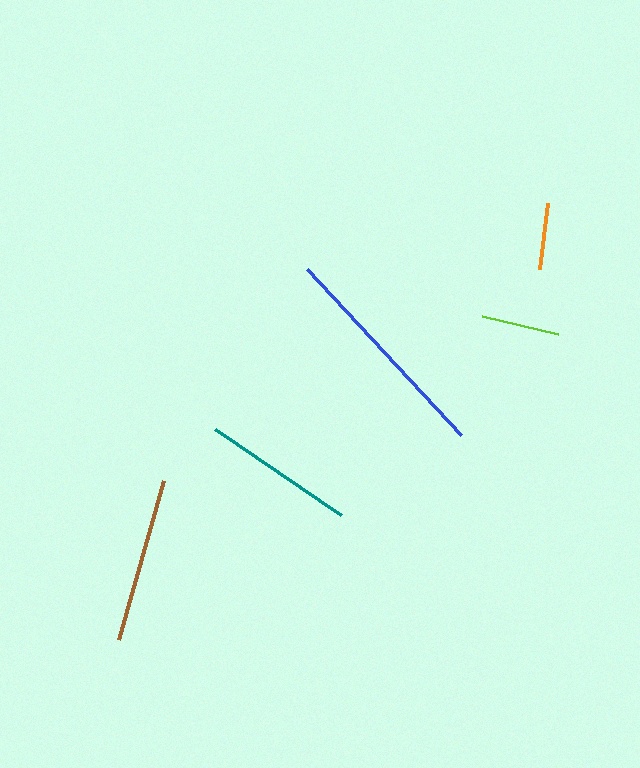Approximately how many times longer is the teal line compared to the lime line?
The teal line is approximately 1.9 times the length of the lime line.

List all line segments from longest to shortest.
From longest to shortest: blue, brown, teal, lime, orange.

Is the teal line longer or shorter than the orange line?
The teal line is longer than the orange line.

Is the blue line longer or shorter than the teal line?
The blue line is longer than the teal line.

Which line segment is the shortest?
The orange line is the shortest at approximately 66 pixels.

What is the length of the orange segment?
The orange segment is approximately 66 pixels long.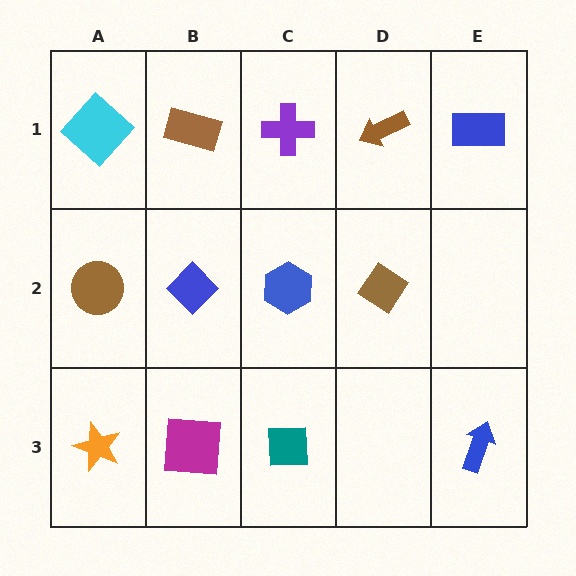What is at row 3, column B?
A magenta square.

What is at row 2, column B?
A blue diamond.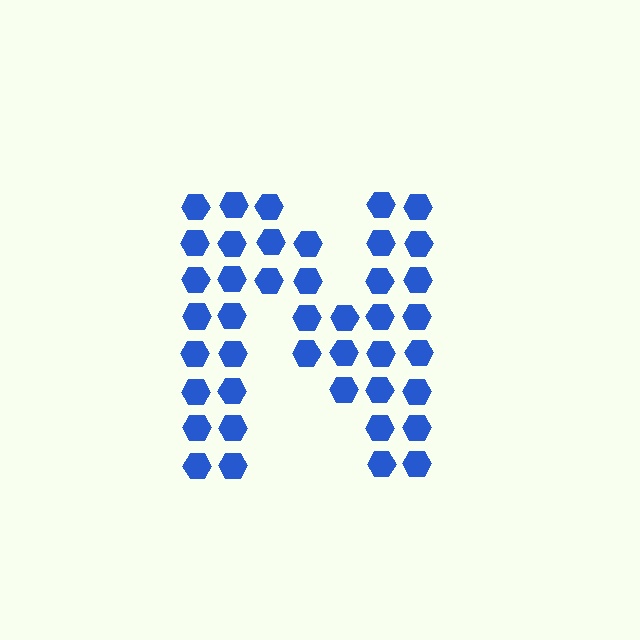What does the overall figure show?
The overall figure shows the letter N.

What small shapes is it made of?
It is made of small hexagons.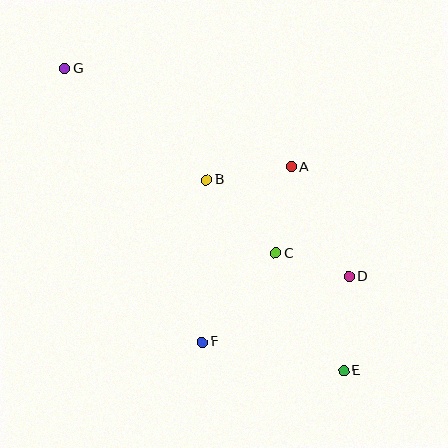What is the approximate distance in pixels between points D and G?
The distance between D and G is approximately 352 pixels.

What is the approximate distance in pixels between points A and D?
The distance between A and D is approximately 124 pixels.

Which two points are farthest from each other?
Points E and G are farthest from each other.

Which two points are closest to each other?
Points C and D are closest to each other.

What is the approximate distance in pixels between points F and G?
The distance between F and G is approximately 306 pixels.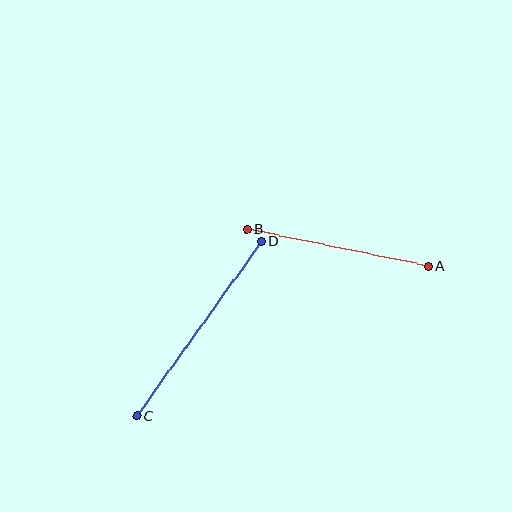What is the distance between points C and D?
The distance is approximately 215 pixels.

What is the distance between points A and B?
The distance is approximately 185 pixels.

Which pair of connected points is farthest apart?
Points C and D are farthest apart.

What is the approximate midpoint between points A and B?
The midpoint is at approximately (338, 247) pixels.